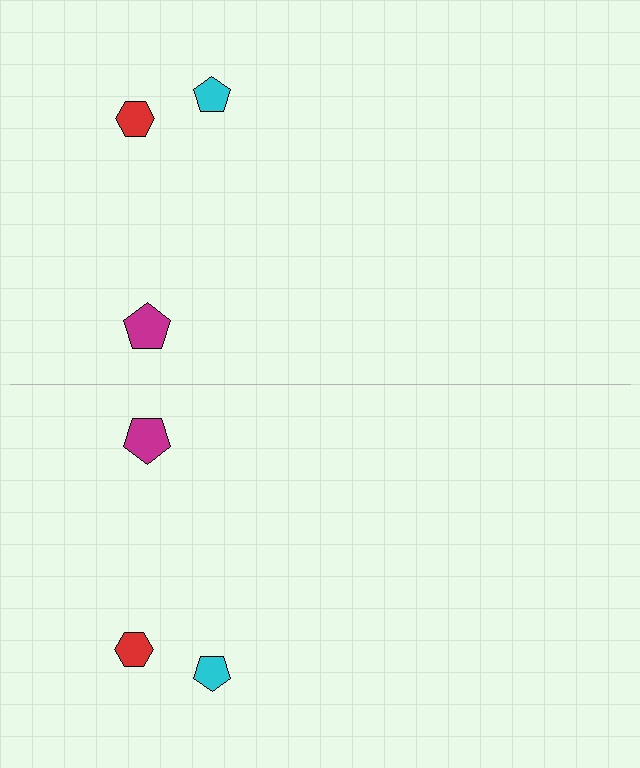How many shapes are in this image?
There are 6 shapes in this image.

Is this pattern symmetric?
Yes, this pattern has bilateral (reflection) symmetry.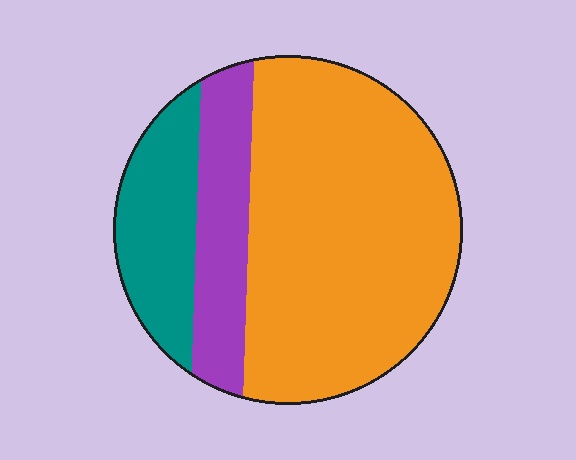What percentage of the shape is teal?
Teal covers around 20% of the shape.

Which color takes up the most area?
Orange, at roughly 65%.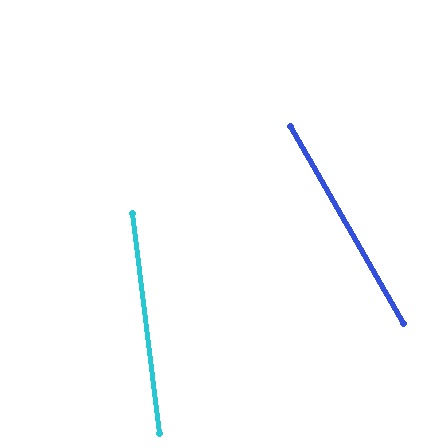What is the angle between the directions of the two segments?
Approximately 23 degrees.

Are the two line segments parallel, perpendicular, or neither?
Neither parallel nor perpendicular — they differ by about 23°.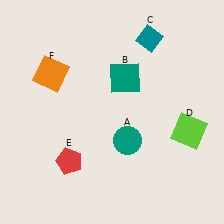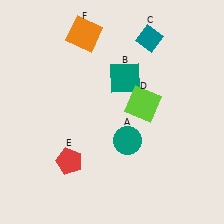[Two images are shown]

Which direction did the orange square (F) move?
The orange square (F) moved up.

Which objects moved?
The objects that moved are: the lime square (D), the orange square (F).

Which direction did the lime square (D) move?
The lime square (D) moved left.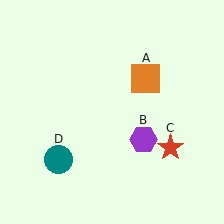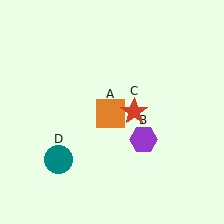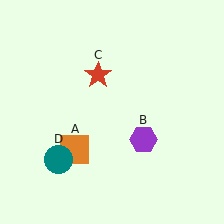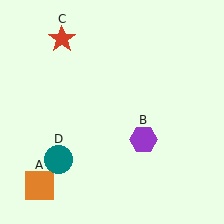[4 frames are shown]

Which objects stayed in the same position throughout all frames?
Purple hexagon (object B) and teal circle (object D) remained stationary.